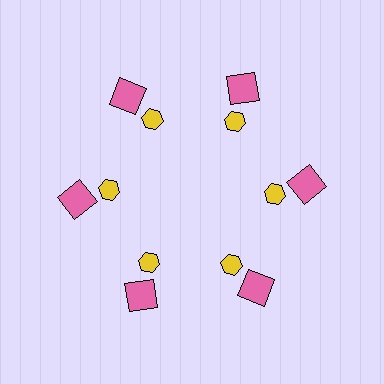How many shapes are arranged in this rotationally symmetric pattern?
There are 12 shapes, arranged in 6 groups of 2.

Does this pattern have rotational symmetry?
Yes, this pattern has 6-fold rotational symmetry. It looks the same after rotating 60 degrees around the center.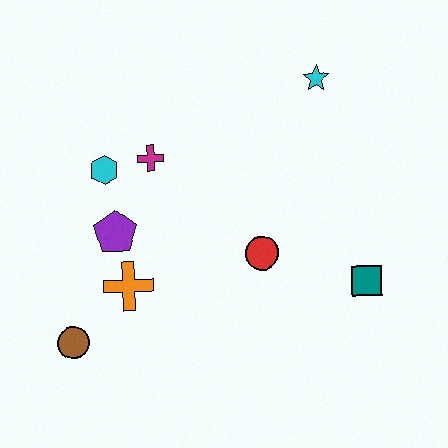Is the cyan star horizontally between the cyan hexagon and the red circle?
No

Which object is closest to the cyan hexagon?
The magenta cross is closest to the cyan hexagon.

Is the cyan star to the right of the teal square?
No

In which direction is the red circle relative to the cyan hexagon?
The red circle is to the right of the cyan hexagon.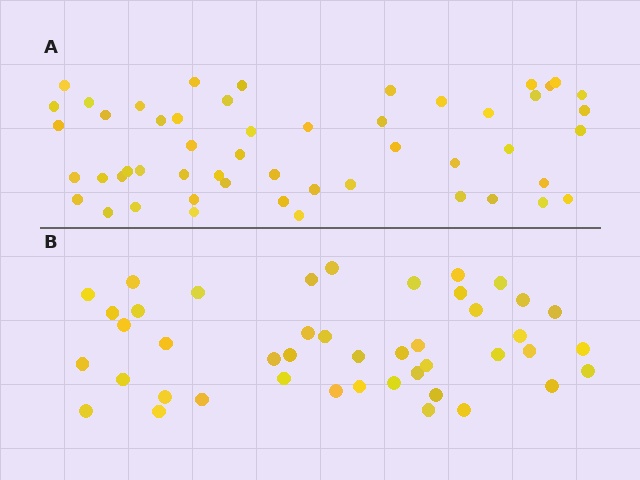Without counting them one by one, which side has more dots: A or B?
Region A (the top region) has more dots.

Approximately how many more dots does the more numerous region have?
Region A has roughly 8 or so more dots than region B.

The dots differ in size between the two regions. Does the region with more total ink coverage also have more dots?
No. Region B has more total ink coverage because its dots are larger, but region A actually contains more individual dots. Total area can be misleading — the number of items is what matters here.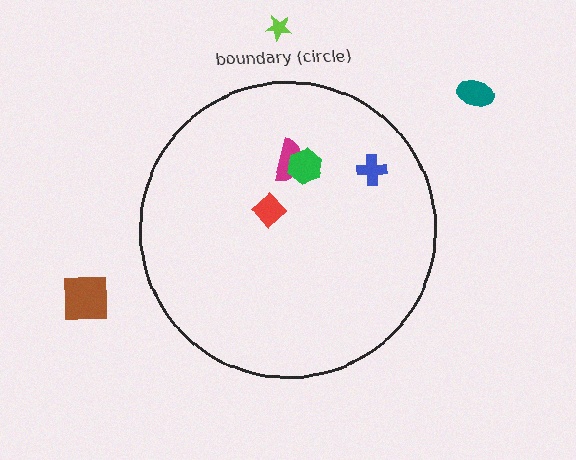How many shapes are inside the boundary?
4 inside, 3 outside.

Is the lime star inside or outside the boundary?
Outside.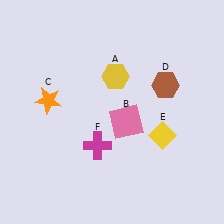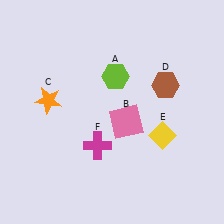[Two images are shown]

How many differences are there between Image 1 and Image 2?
There is 1 difference between the two images.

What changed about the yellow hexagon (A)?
In Image 1, A is yellow. In Image 2, it changed to lime.